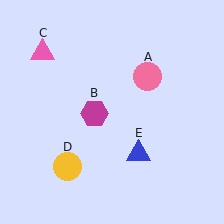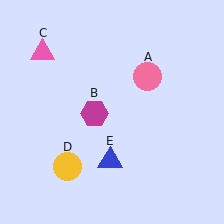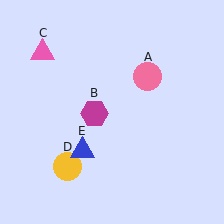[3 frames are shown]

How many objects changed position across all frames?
1 object changed position: blue triangle (object E).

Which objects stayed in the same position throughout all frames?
Pink circle (object A) and magenta hexagon (object B) and pink triangle (object C) and yellow circle (object D) remained stationary.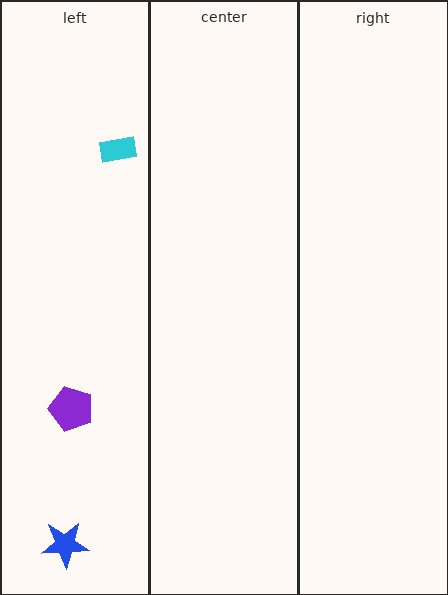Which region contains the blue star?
The left region.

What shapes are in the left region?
The cyan rectangle, the purple pentagon, the blue star.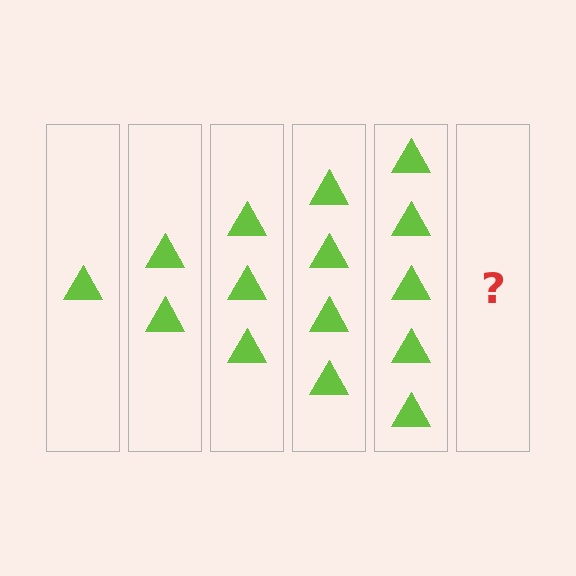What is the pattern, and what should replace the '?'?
The pattern is that each step adds one more triangle. The '?' should be 6 triangles.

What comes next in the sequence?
The next element should be 6 triangles.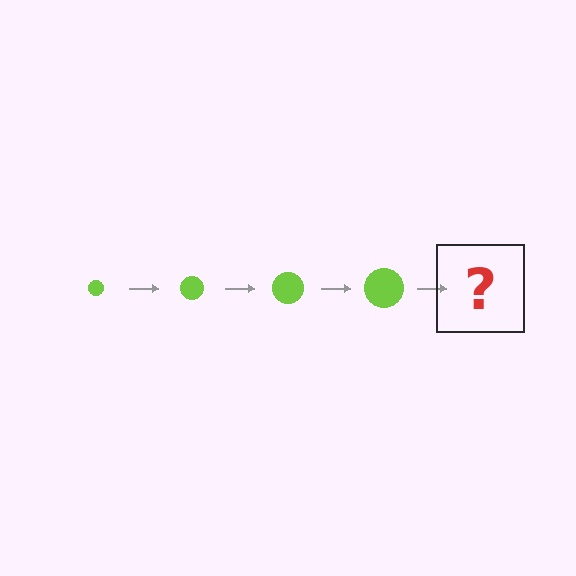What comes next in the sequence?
The next element should be a lime circle, larger than the previous one.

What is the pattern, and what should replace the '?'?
The pattern is that the circle gets progressively larger each step. The '?' should be a lime circle, larger than the previous one.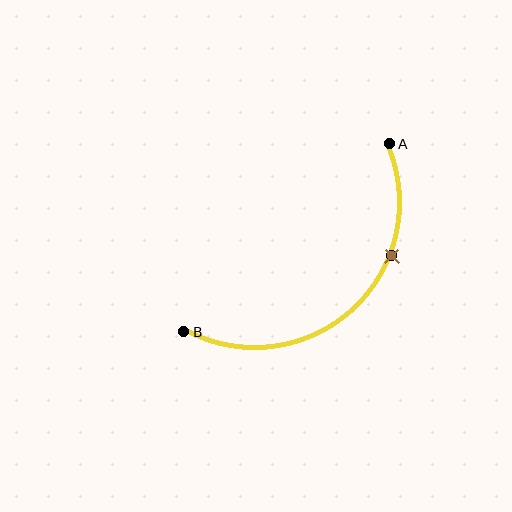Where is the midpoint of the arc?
The arc midpoint is the point on the curve farthest from the straight line joining A and B. It sits below and to the right of that line.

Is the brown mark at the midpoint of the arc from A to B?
No. The brown mark lies on the arc but is closer to endpoint A. The arc midpoint would be at the point on the curve equidistant along the arc from both A and B.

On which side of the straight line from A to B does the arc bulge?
The arc bulges below and to the right of the straight line connecting A and B.